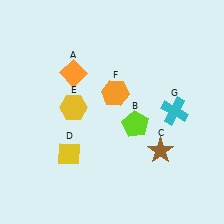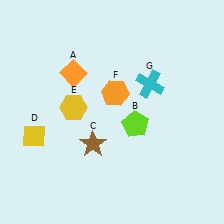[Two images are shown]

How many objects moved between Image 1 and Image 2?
3 objects moved between the two images.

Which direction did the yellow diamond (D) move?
The yellow diamond (D) moved left.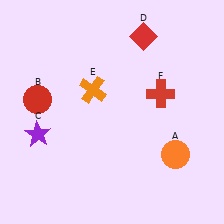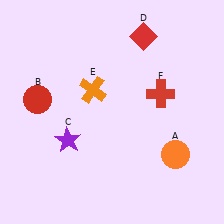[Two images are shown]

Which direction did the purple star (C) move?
The purple star (C) moved right.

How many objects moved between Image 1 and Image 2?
1 object moved between the two images.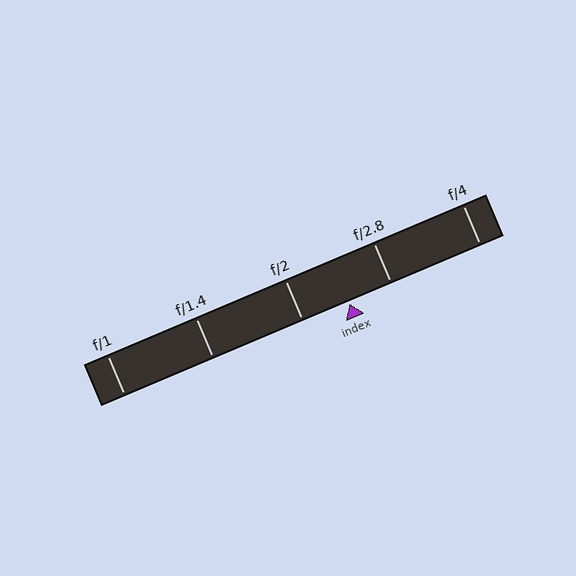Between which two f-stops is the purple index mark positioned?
The index mark is between f/2 and f/2.8.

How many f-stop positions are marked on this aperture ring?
There are 5 f-stop positions marked.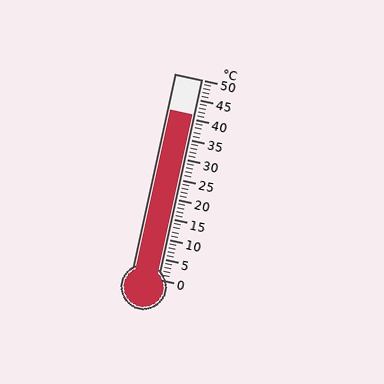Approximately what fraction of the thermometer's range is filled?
The thermometer is filled to approximately 80% of its range.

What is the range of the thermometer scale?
The thermometer scale ranges from 0°C to 50°C.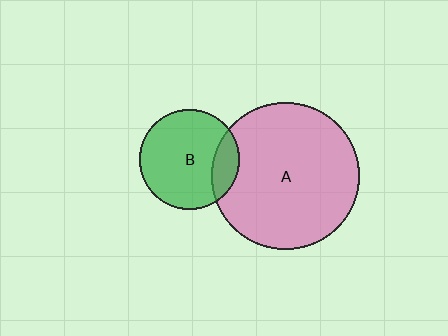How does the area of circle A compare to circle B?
Approximately 2.2 times.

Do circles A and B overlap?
Yes.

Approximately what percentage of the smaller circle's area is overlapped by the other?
Approximately 15%.